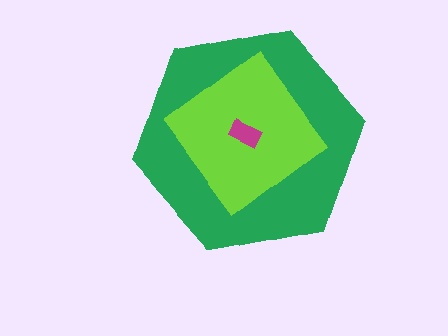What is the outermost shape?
The green hexagon.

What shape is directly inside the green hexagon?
The lime diamond.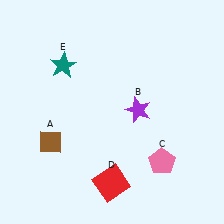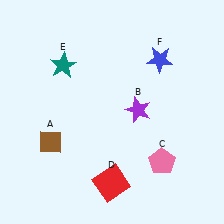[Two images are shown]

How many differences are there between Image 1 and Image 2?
There is 1 difference between the two images.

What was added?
A blue star (F) was added in Image 2.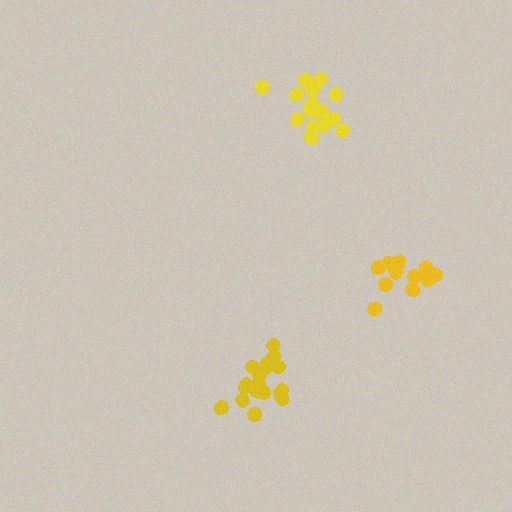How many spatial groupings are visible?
There are 3 spatial groupings.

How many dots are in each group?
Group 1: 13 dots, Group 2: 16 dots, Group 3: 19 dots (48 total).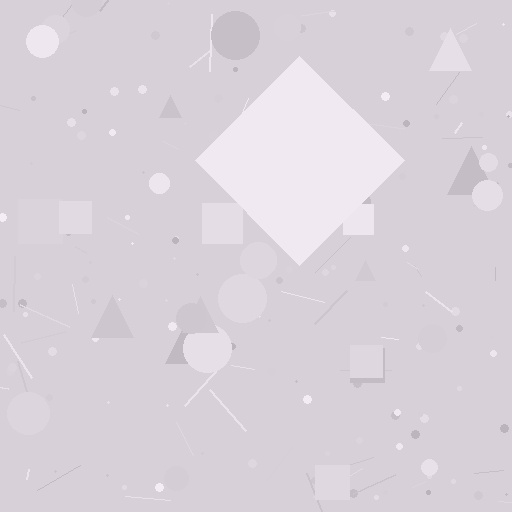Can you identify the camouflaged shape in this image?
The camouflaged shape is a diamond.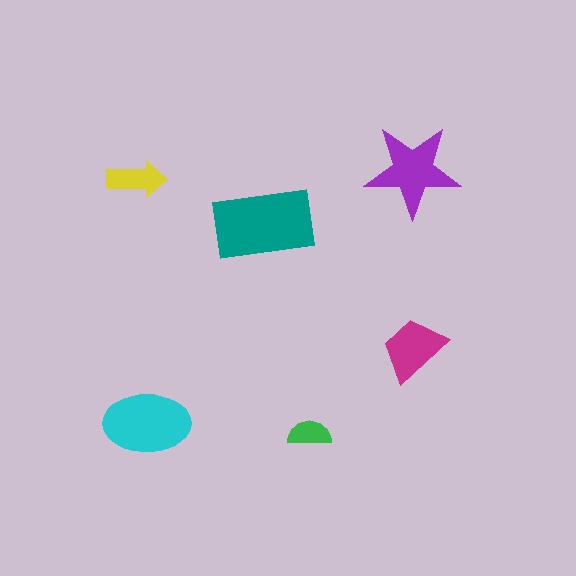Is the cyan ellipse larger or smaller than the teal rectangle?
Smaller.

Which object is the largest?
The teal rectangle.